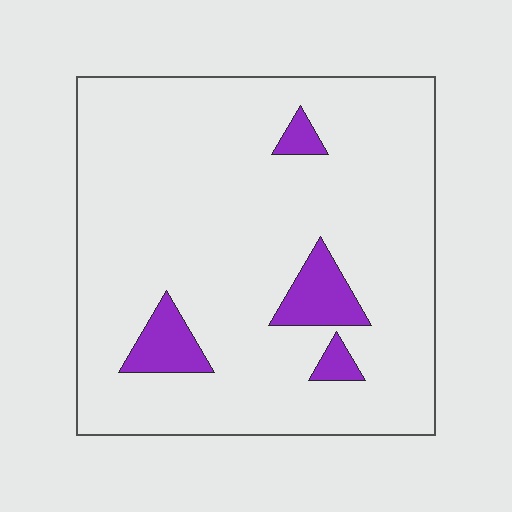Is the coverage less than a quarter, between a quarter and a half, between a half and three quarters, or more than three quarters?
Less than a quarter.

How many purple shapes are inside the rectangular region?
4.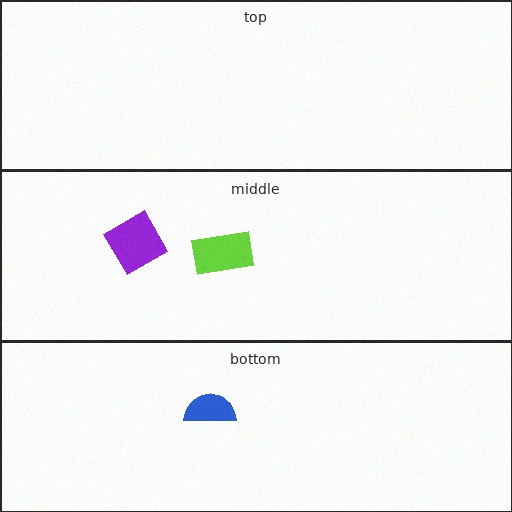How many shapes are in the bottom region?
1.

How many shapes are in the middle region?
2.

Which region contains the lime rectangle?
The middle region.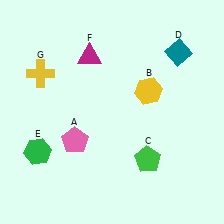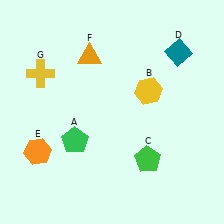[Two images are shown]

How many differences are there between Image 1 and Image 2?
There are 3 differences between the two images.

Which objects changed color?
A changed from pink to green. E changed from green to orange. F changed from magenta to orange.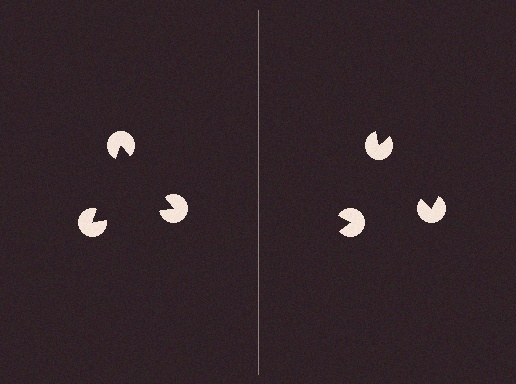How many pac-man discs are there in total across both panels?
6 — 3 on each side.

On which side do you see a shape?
An illusory triangle appears on the left side. On the right side the wedge cuts are rotated, so no coherent shape forms.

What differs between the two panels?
The pac-man discs are positioned identically on both sides; only the wedge orientations differ. On the left they align to a triangle; on the right they are misaligned.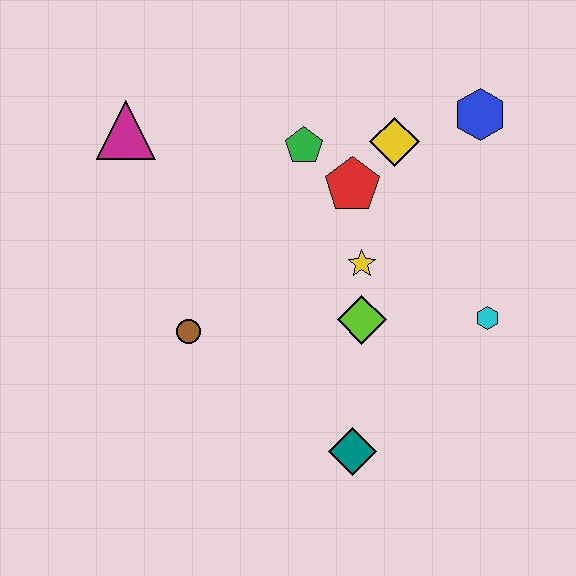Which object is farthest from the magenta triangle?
The cyan hexagon is farthest from the magenta triangle.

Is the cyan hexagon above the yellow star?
No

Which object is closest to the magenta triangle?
The green pentagon is closest to the magenta triangle.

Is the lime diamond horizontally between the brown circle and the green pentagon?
No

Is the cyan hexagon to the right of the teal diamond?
Yes